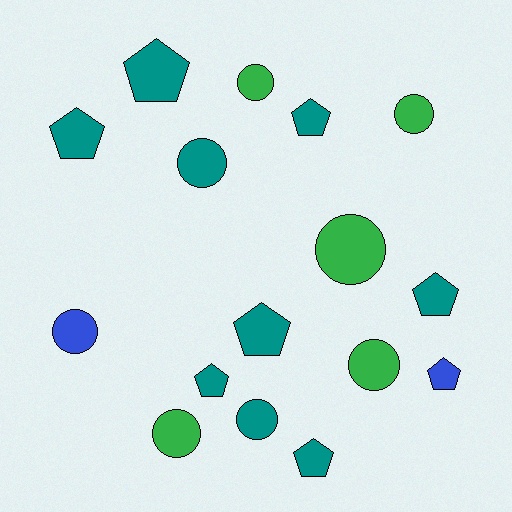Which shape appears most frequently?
Circle, with 8 objects.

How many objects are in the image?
There are 16 objects.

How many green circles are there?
There are 5 green circles.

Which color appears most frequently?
Teal, with 9 objects.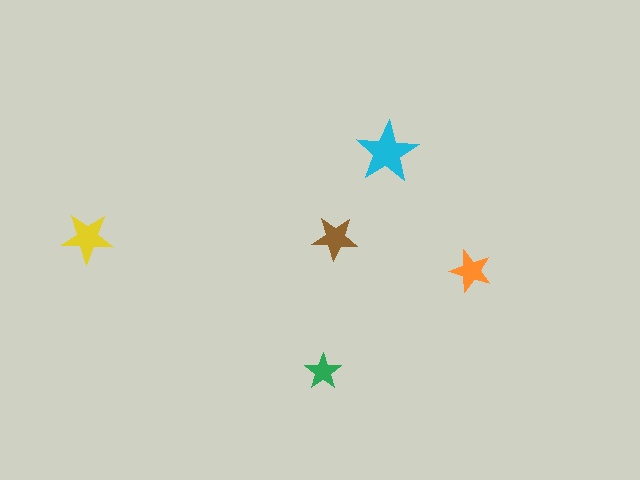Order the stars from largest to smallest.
the cyan one, the yellow one, the brown one, the orange one, the green one.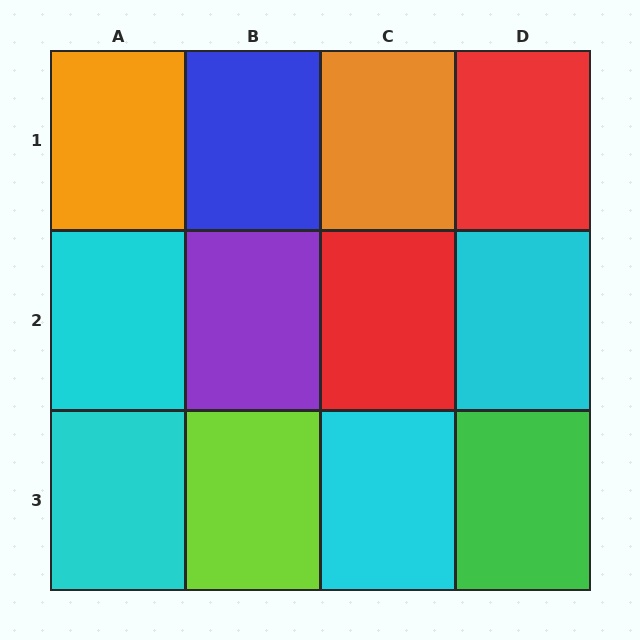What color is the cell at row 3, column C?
Cyan.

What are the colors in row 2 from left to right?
Cyan, purple, red, cyan.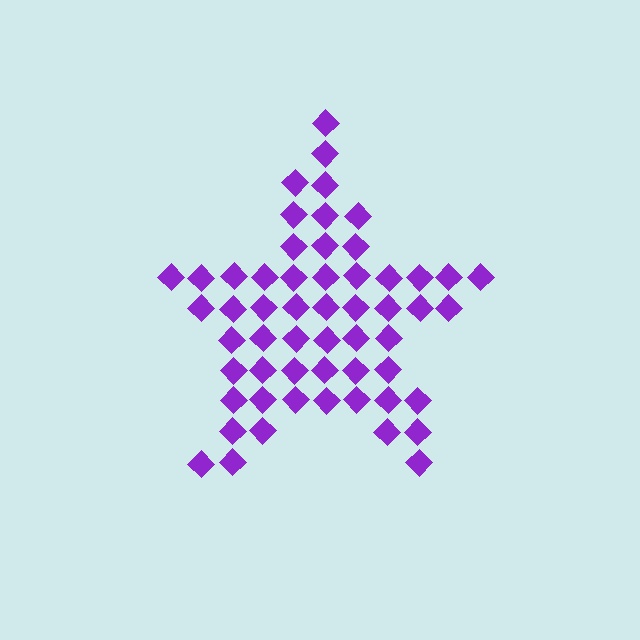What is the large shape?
The large shape is a star.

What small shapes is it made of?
It is made of small diamonds.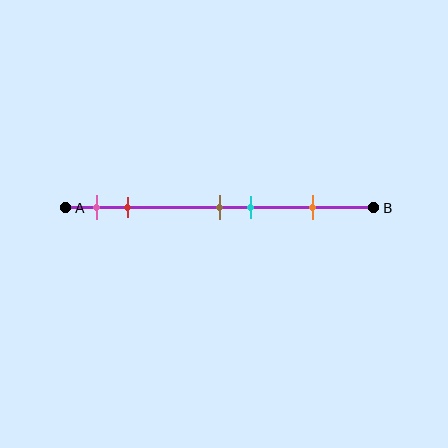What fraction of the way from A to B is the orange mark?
The orange mark is approximately 80% (0.8) of the way from A to B.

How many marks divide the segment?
There are 5 marks dividing the segment.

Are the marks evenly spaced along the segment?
No, the marks are not evenly spaced.